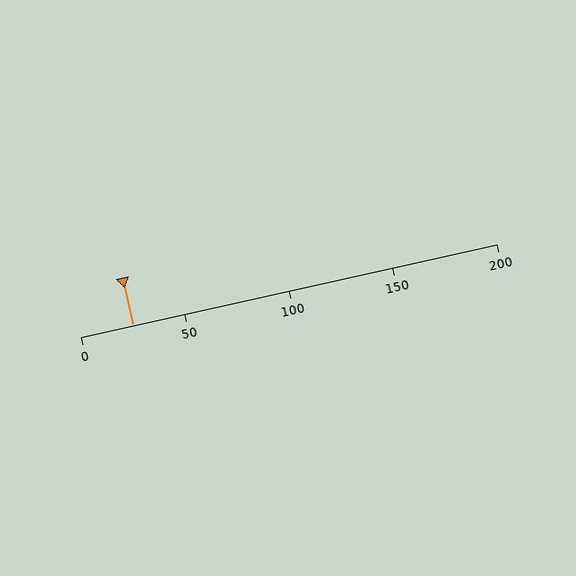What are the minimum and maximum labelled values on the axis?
The axis runs from 0 to 200.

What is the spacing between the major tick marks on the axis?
The major ticks are spaced 50 apart.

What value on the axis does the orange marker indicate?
The marker indicates approximately 25.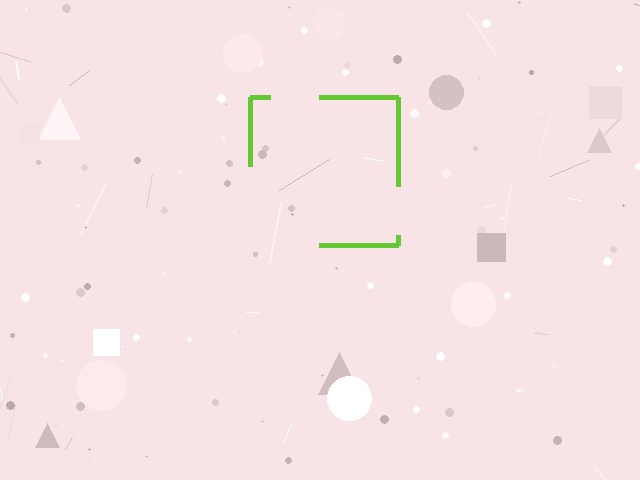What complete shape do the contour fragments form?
The contour fragments form a square.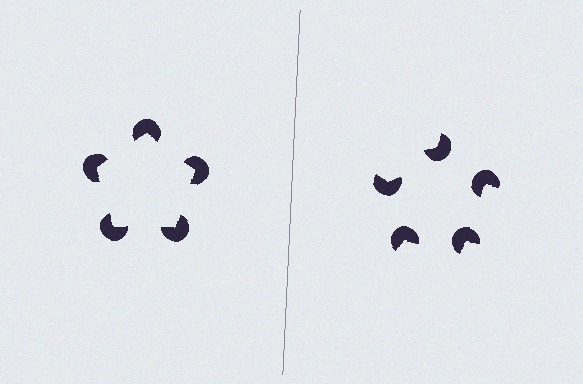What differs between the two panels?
The pac-man discs are positioned identically on both sides; only the wedge orientations differ. On the left they align to a pentagon; on the right they are misaligned.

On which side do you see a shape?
An illusory pentagon appears on the left side. On the right side the wedge cuts are rotated, so no coherent shape forms.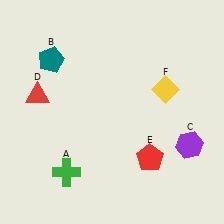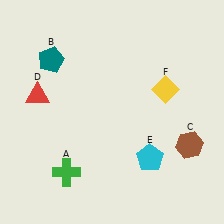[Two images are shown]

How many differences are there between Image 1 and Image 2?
There are 2 differences between the two images.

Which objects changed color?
C changed from purple to brown. E changed from red to cyan.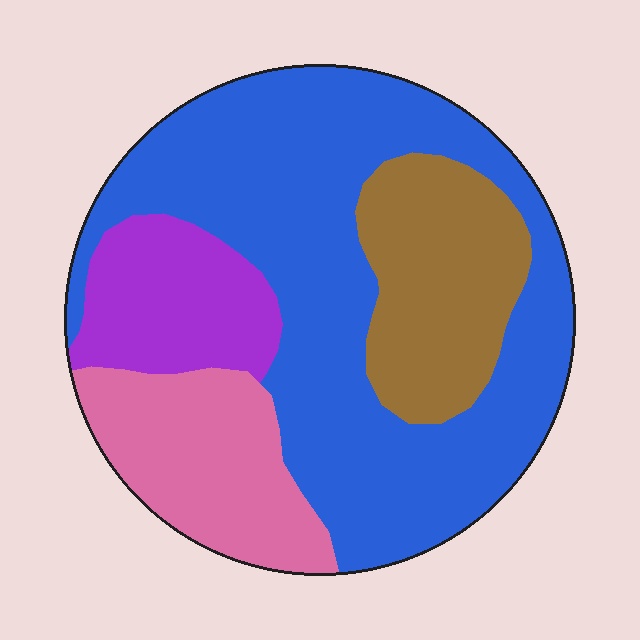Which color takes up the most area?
Blue, at roughly 55%.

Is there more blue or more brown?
Blue.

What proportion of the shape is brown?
Brown takes up about one sixth (1/6) of the shape.